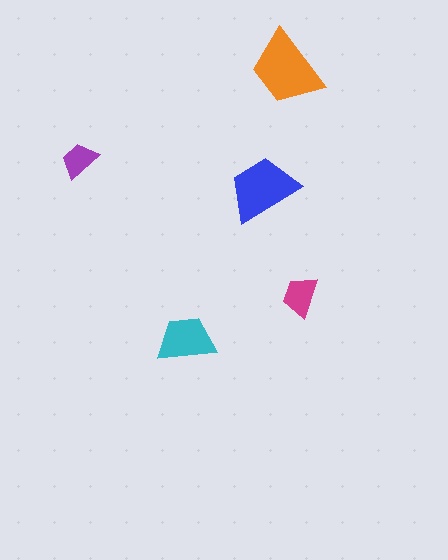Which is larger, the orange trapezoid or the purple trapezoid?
The orange one.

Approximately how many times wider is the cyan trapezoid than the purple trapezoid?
About 1.5 times wider.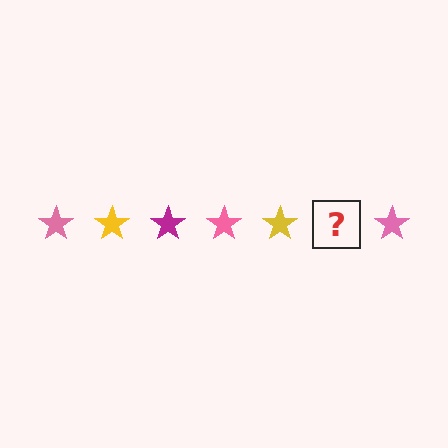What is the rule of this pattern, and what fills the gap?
The rule is that the pattern cycles through pink, yellow, magenta stars. The gap should be filled with a magenta star.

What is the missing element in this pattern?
The missing element is a magenta star.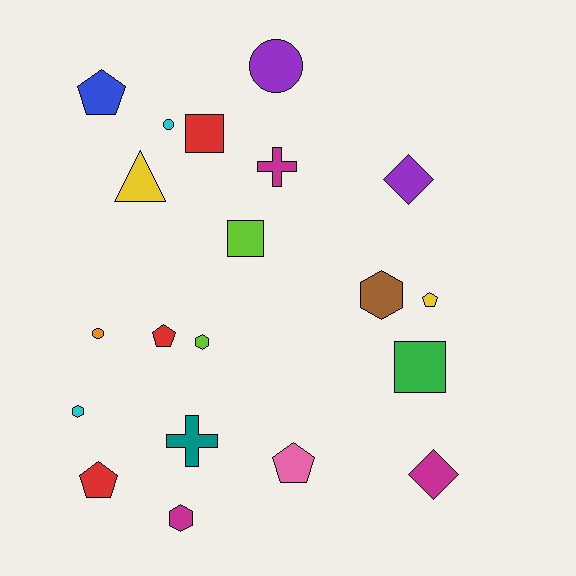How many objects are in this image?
There are 20 objects.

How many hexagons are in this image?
There are 4 hexagons.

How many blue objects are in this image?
There is 1 blue object.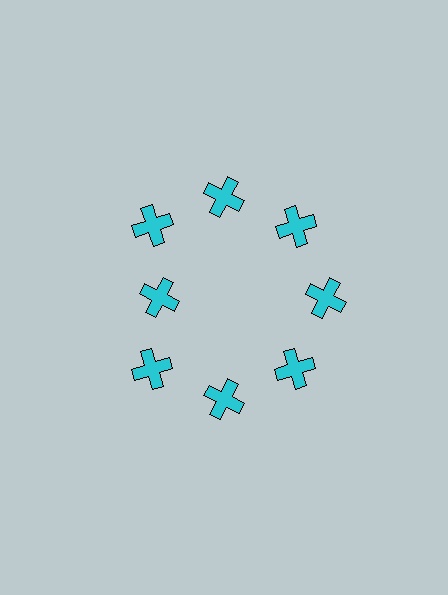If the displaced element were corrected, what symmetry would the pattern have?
It would have 8-fold rotational symmetry — the pattern would map onto itself every 45 degrees.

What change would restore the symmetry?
The symmetry would be restored by moving it outward, back onto the ring so that all 8 crosses sit at equal angles and equal distance from the center.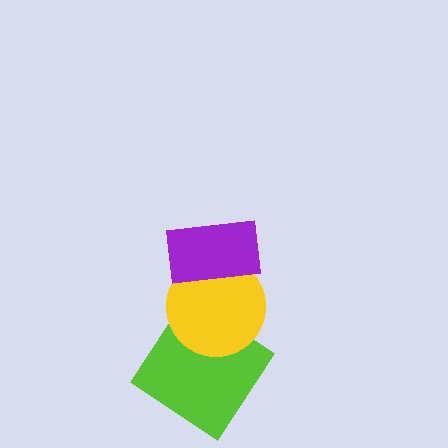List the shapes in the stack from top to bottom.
From top to bottom: the purple rectangle, the yellow circle, the lime diamond.